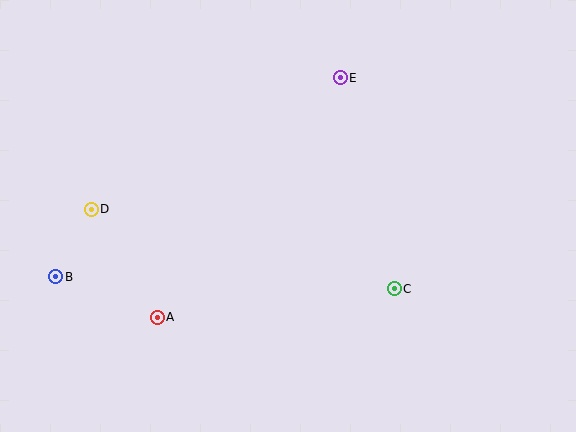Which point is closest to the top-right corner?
Point E is closest to the top-right corner.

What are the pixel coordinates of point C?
Point C is at (394, 289).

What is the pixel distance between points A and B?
The distance between A and B is 110 pixels.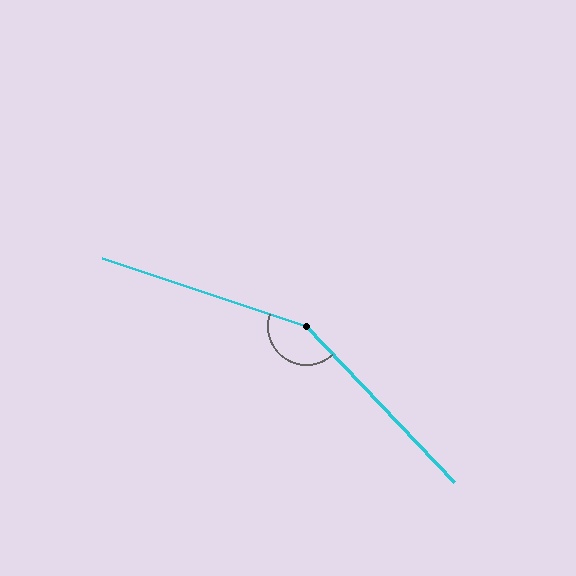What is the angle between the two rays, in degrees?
Approximately 152 degrees.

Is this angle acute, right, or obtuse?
It is obtuse.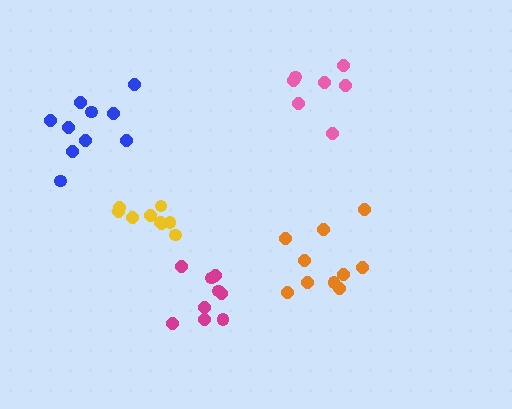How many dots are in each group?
Group 1: 9 dots, Group 2: 10 dots, Group 3: 10 dots, Group 4: 7 dots, Group 5: 9 dots (45 total).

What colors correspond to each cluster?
The clusters are colored: yellow, blue, orange, pink, magenta.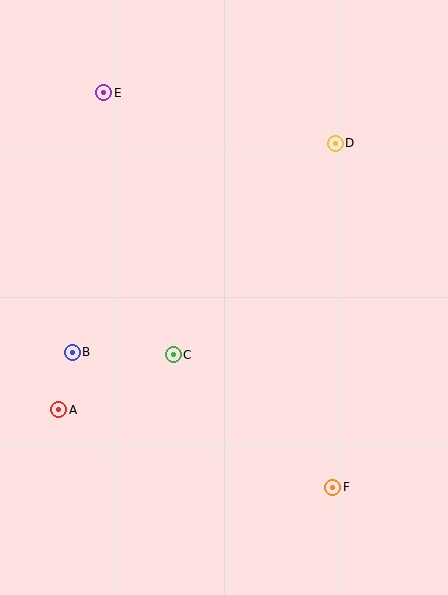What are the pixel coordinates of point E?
Point E is at (104, 93).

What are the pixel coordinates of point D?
Point D is at (335, 143).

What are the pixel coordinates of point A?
Point A is at (59, 410).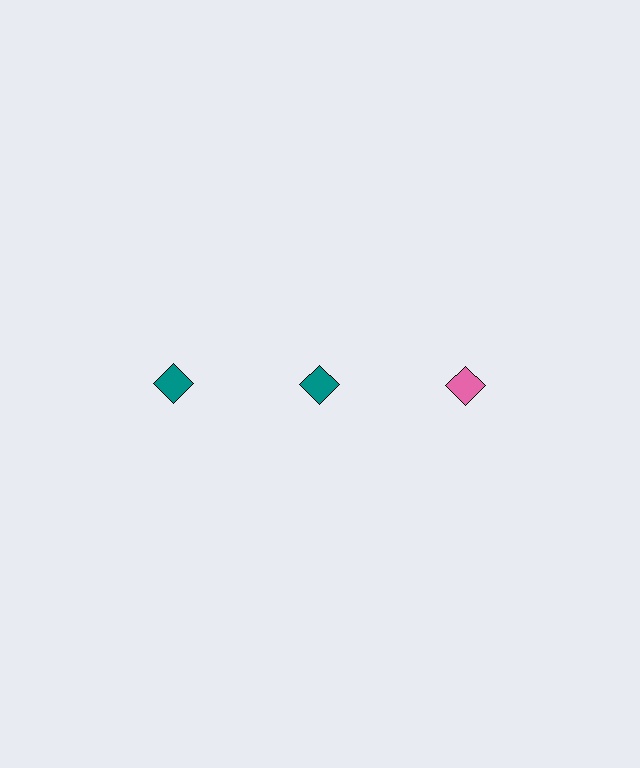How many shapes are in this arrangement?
There are 3 shapes arranged in a grid pattern.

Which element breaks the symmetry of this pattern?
The pink diamond in the top row, center column breaks the symmetry. All other shapes are teal diamonds.